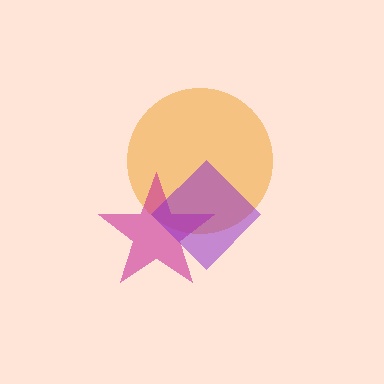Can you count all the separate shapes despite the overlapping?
Yes, there are 3 separate shapes.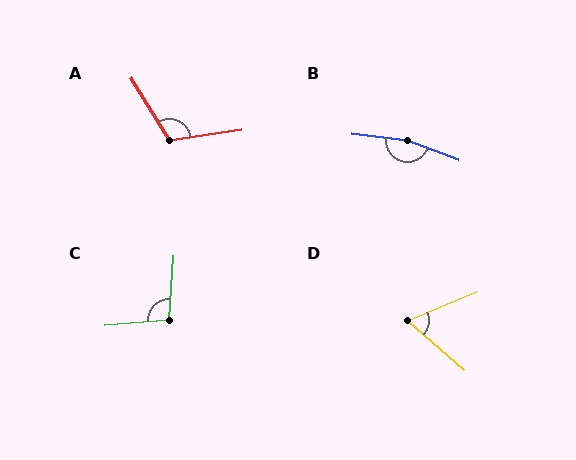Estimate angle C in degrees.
Approximately 98 degrees.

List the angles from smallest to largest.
D (64°), C (98°), A (113°), B (165°).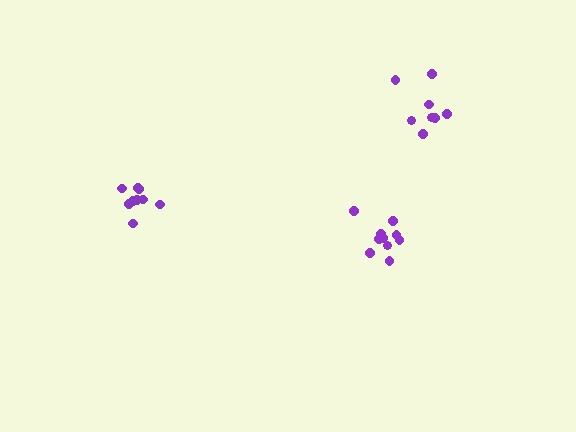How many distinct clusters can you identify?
There are 3 distinct clusters.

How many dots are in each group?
Group 1: 9 dots, Group 2: 10 dots, Group 3: 8 dots (27 total).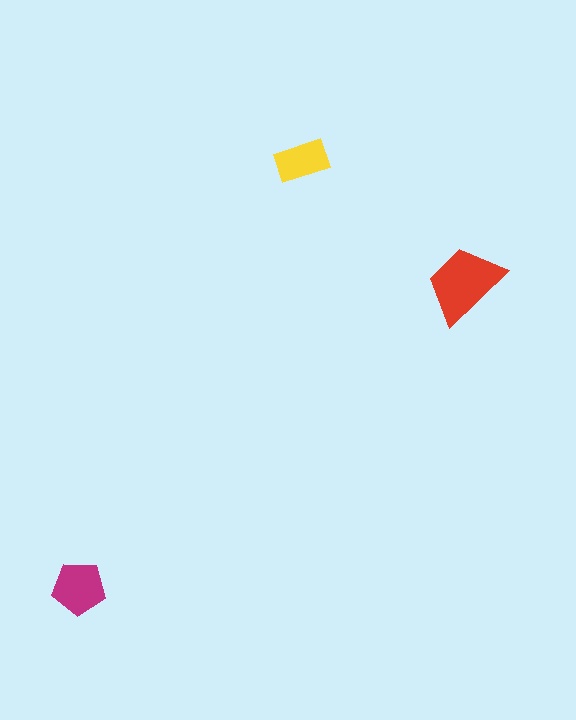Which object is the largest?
The red trapezoid.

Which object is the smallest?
The yellow rectangle.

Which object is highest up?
The yellow rectangle is topmost.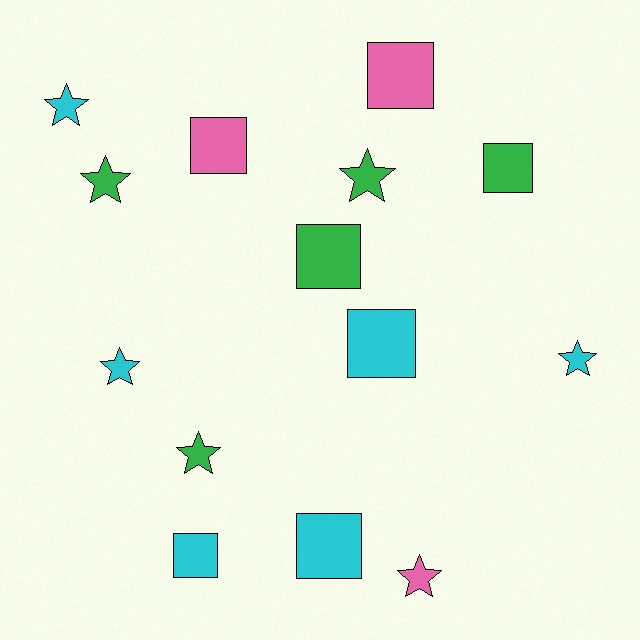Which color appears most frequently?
Cyan, with 6 objects.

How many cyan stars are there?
There are 3 cyan stars.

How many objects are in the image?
There are 14 objects.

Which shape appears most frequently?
Square, with 7 objects.